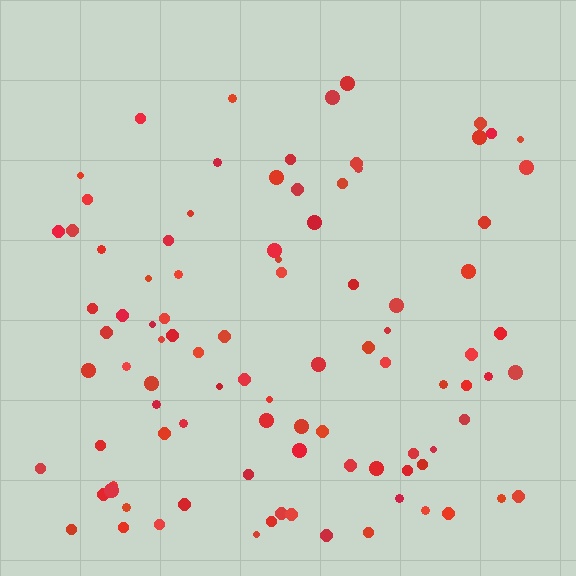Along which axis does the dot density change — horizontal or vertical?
Vertical.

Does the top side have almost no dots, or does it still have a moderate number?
Still a moderate number, just noticeably fewer than the bottom.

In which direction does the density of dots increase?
From top to bottom, with the bottom side densest.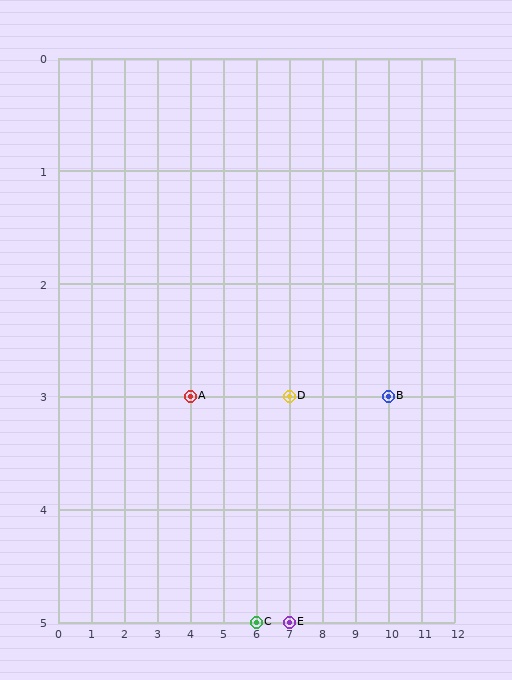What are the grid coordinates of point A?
Point A is at grid coordinates (4, 3).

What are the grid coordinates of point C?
Point C is at grid coordinates (6, 5).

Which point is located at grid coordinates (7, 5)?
Point E is at (7, 5).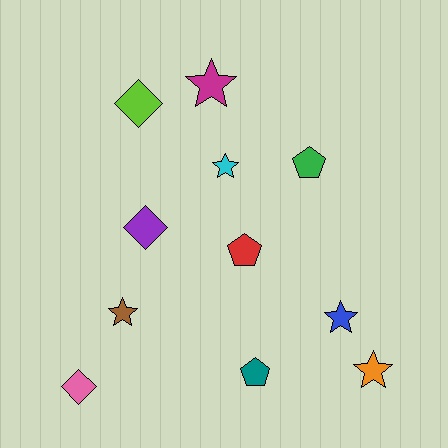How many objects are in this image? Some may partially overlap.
There are 11 objects.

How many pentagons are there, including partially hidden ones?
There are 3 pentagons.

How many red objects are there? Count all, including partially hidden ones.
There is 1 red object.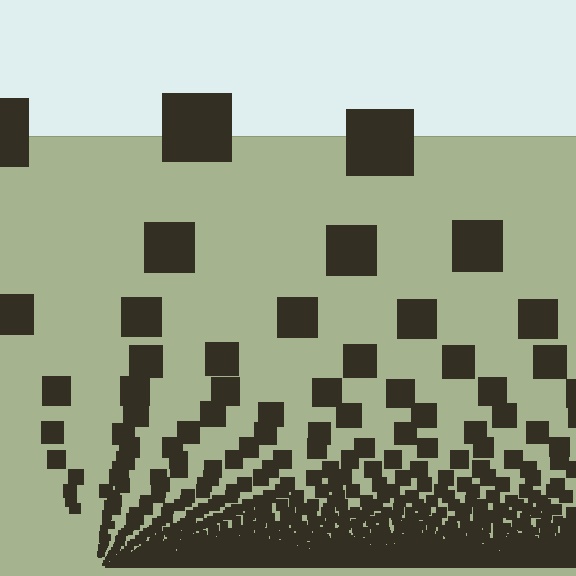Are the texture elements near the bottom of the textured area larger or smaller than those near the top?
Smaller. The gradient is inverted — elements near the bottom are smaller and denser.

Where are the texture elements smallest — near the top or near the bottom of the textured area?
Near the bottom.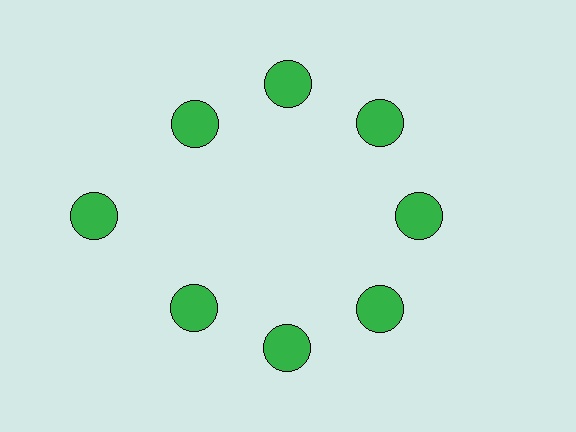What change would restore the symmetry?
The symmetry would be restored by moving it inward, back onto the ring so that all 8 circles sit at equal angles and equal distance from the center.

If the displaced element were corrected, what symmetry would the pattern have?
It would have 8-fold rotational symmetry — the pattern would map onto itself every 45 degrees.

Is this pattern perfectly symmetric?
No. The 8 green circles are arranged in a ring, but one element near the 9 o'clock position is pushed outward from the center, breaking the 8-fold rotational symmetry.